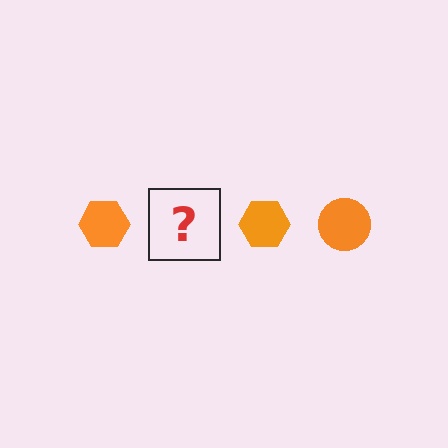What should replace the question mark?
The question mark should be replaced with an orange circle.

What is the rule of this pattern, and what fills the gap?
The rule is that the pattern cycles through hexagon, circle shapes in orange. The gap should be filled with an orange circle.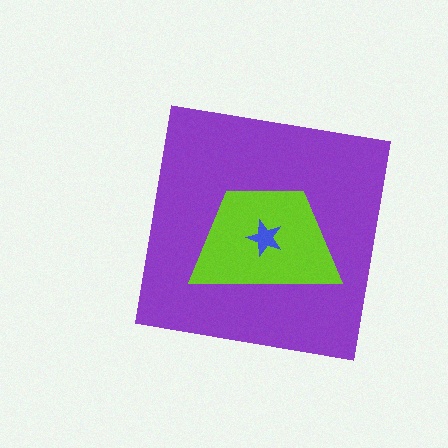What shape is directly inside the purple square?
The lime trapezoid.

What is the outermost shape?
The purple square.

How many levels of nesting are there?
3.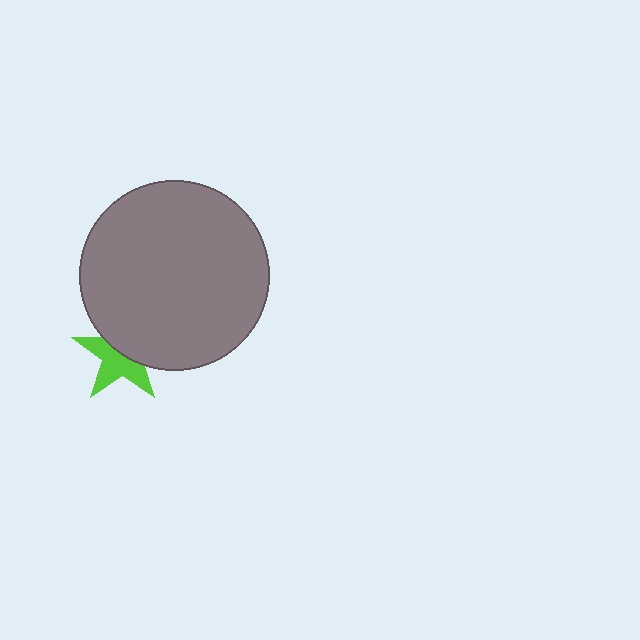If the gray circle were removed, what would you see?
You would see the complete lime star.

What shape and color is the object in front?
The object in front is a gray circle.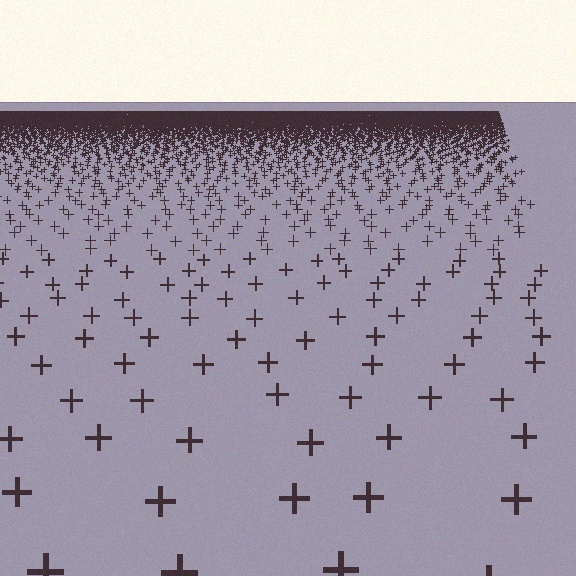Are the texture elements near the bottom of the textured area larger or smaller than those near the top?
Larger. Near the bottom, elements are closer to the viewer and appear at a bigger on-screen size.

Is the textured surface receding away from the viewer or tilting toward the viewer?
The surface is receding away from the viewer. Texture elements get smaller and denser toward the top.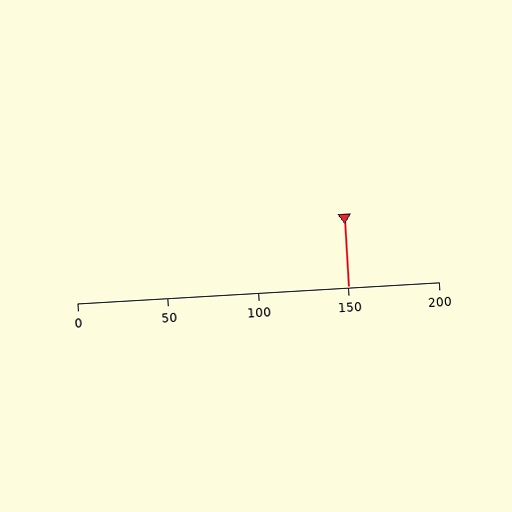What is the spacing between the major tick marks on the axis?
The major ticks are spaced 50 apart.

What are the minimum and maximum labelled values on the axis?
The axis runs from 0 to 200.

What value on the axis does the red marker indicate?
The marker indicates approximately 150.